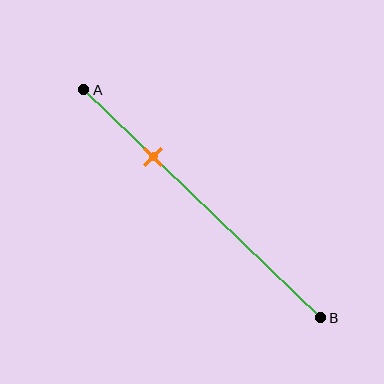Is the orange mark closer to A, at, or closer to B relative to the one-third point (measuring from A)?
The orange mark is closer to point A than the one-third point of segment AB.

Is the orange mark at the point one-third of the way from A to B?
No, the mark is at about 30% from A, not at the 33% one-third point.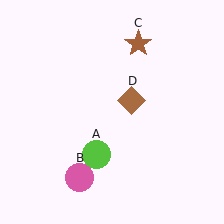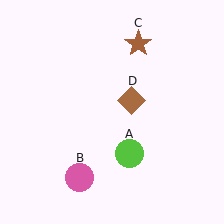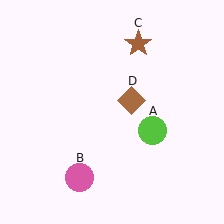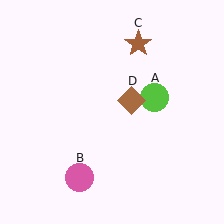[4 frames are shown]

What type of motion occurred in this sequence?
The lime circle (object A) rotated counterclockwise around the center of the scene.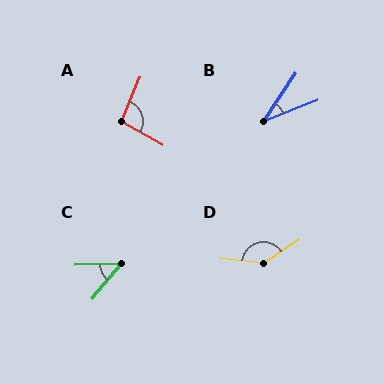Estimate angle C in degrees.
Approximately 49 degrees.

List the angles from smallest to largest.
B (35°), C (49°), A (97°), D (140°).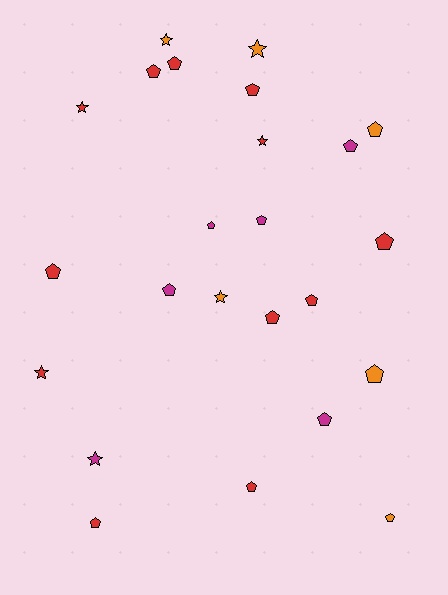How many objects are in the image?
There are 24 objects.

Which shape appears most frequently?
Pentagon, with 17 objects.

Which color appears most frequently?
Red, with 12 objects.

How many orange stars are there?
There are 3 orange stars.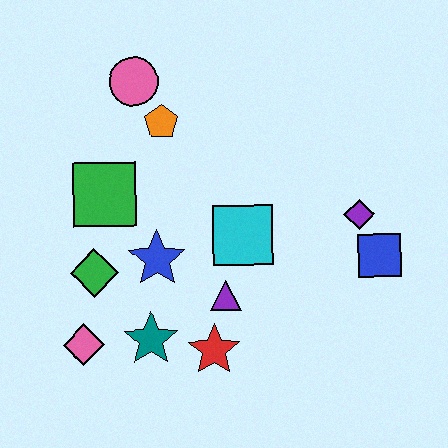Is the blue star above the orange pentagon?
No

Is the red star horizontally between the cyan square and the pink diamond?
Yes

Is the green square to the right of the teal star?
No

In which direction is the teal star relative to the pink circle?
The teal star is below the pink circle.